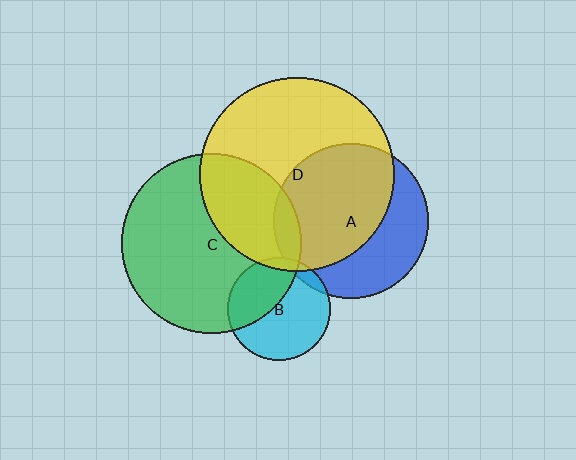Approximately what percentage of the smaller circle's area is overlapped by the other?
Approximately 10%.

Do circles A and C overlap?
Yes.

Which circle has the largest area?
Circle D (yellow).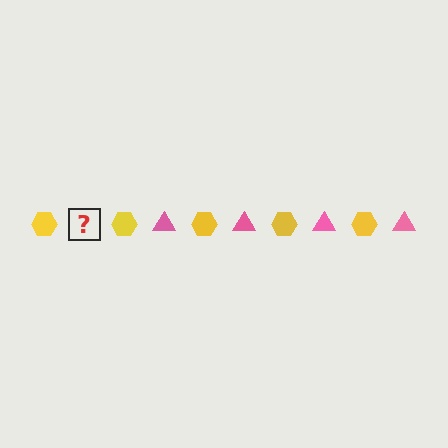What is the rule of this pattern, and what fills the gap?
The rule is that the pattern alternates between yellow hexagon and pink triangle. The gap should be filled with a pink triangle.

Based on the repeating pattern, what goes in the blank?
The blank should be a pink triangle.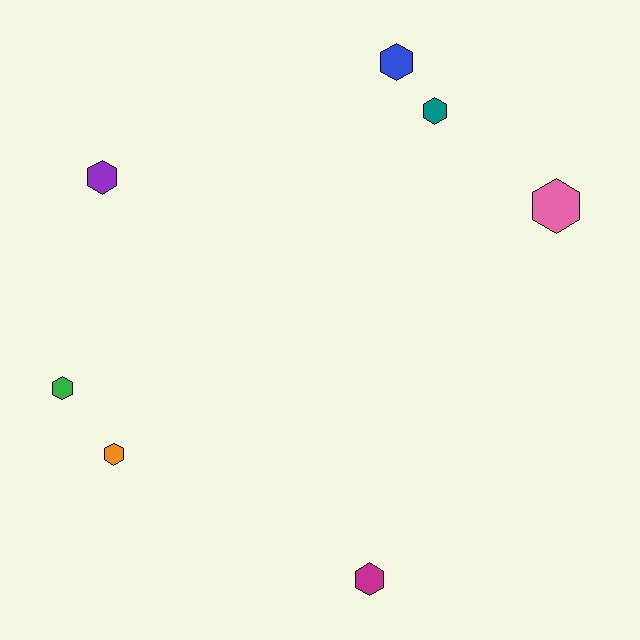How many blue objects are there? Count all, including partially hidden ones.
There is 1 blue object.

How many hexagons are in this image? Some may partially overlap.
There are 7 hexagons.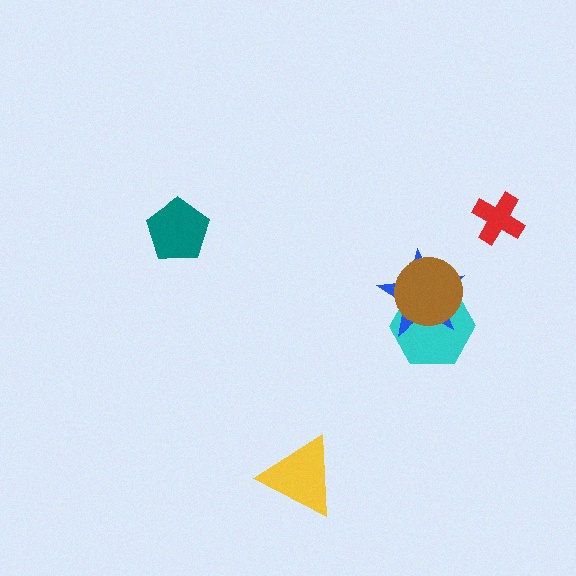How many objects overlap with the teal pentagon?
0 objects overlap with the teal pentagon.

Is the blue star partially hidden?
Yes, it is partially covered by another shape.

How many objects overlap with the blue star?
2 objects overlap with the blue star.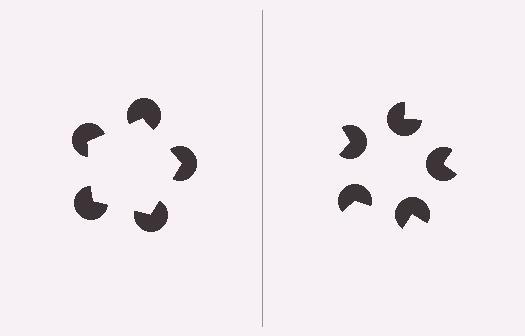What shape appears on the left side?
An illusory pentagon.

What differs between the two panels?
The pac-man discs are positioned identically on both sides; only the wedge orientations differ. On the left they align to a pentagon; on the right they are misaligned.